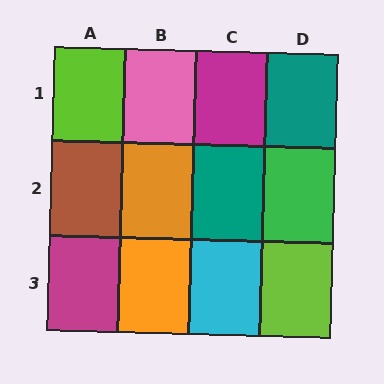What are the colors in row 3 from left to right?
Magenta, orange, cyan, lime.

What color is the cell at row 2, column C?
Teal.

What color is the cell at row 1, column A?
Lime.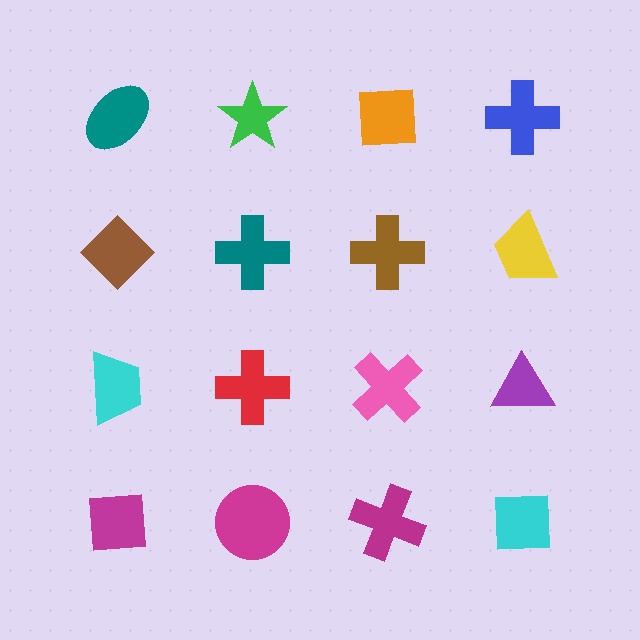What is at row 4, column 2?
A magenta circle.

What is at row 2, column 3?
A brown cross.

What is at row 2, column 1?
A brown diamond.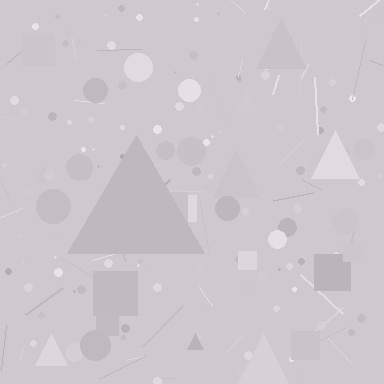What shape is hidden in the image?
A triangle is hidden in the image.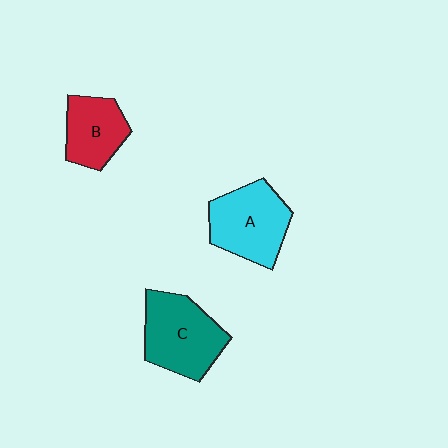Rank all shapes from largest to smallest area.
From largest to smallest: C (teal), A (cyan), B (red).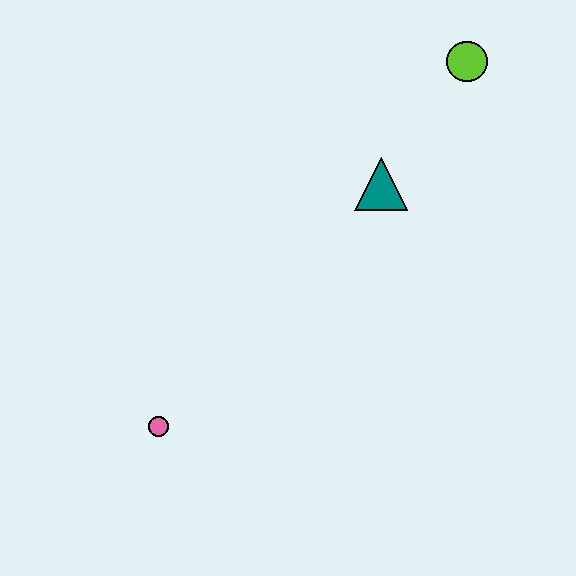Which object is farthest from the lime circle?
The pink circle is farthest from the lime circle.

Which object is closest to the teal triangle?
The lime circle is closest to the teal triangle.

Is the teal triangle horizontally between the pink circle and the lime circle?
Yes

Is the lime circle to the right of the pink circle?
Yes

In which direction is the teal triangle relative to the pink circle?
The teal triangle is above the pink circle.